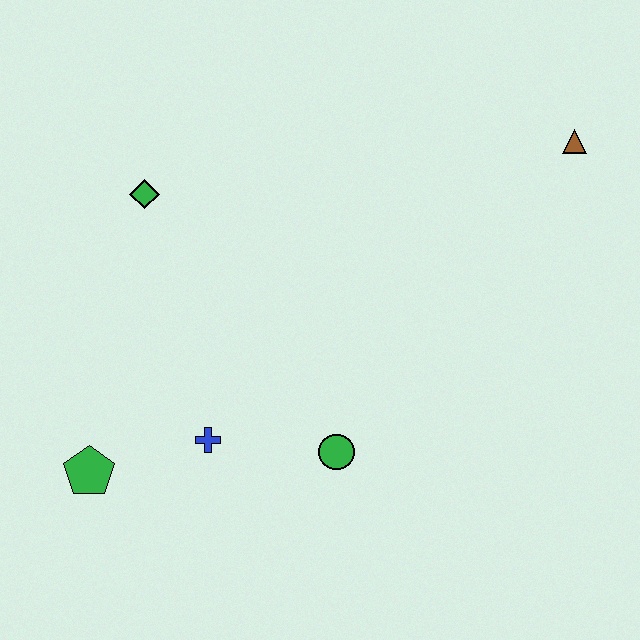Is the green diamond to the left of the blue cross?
Yes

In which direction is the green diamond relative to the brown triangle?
The green diamond is to the left of the brown triangle.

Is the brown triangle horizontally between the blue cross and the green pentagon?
No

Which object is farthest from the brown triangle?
The green pentagon is farthest from the brown triangle.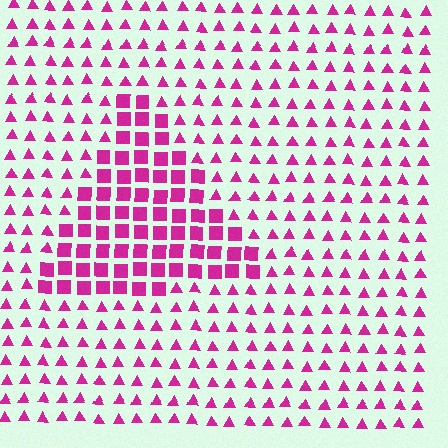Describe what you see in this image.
The image is filled with small magenta elements arranged in a uniform grid. A triangle-shaped region contains squares, while the surrounding area contains triangles. The boundary is defined purely by the change in element shape.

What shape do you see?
I see a triangle.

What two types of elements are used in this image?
The image uses squares inside the triangle region and triangles outside it.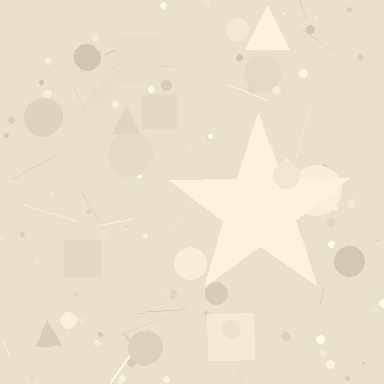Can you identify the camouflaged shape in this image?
The camouflaged shape is a star.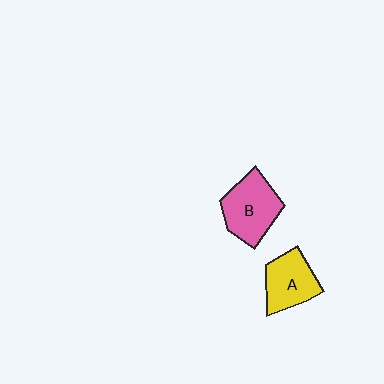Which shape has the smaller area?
Shape A (yellow).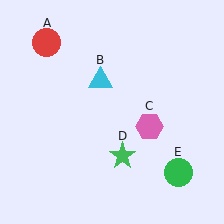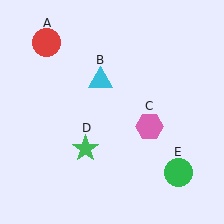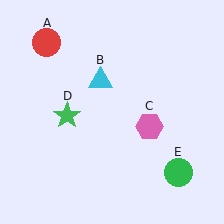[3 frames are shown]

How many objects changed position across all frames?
1 object changed position: green star (object D).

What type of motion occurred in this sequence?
The green star (object D) rotated clockwise around the center of the scene.